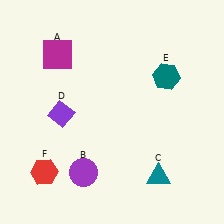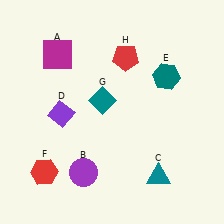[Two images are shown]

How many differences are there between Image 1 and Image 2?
There are 2 differences between the two images.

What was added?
A teal diamond (G), a red pentagon (H) were added in Image 2.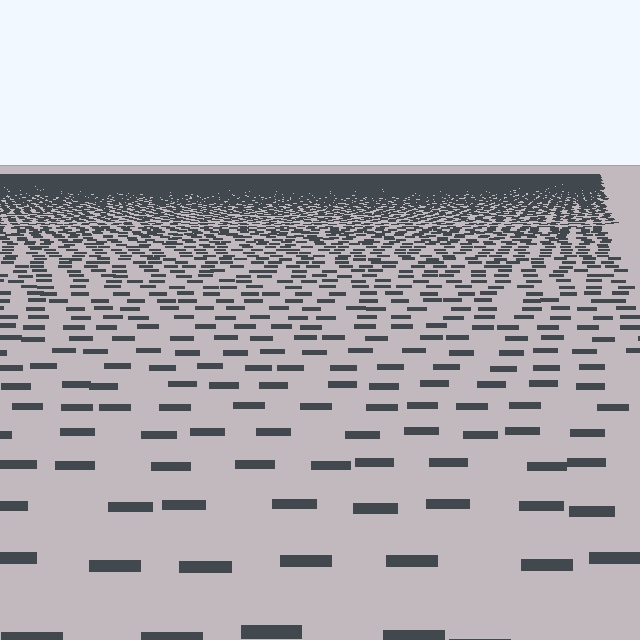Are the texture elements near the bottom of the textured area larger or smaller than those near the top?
Larger. Near the bottom, elements are closer to the viewer and appear at a bigger on-screen size.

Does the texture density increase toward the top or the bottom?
Density increases toward the top.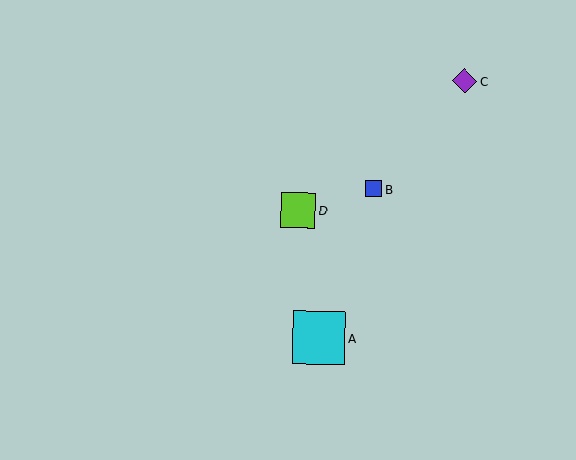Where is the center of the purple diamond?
The center of the purple diamond is at (465, 81).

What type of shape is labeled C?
Shape C is a purple diamond.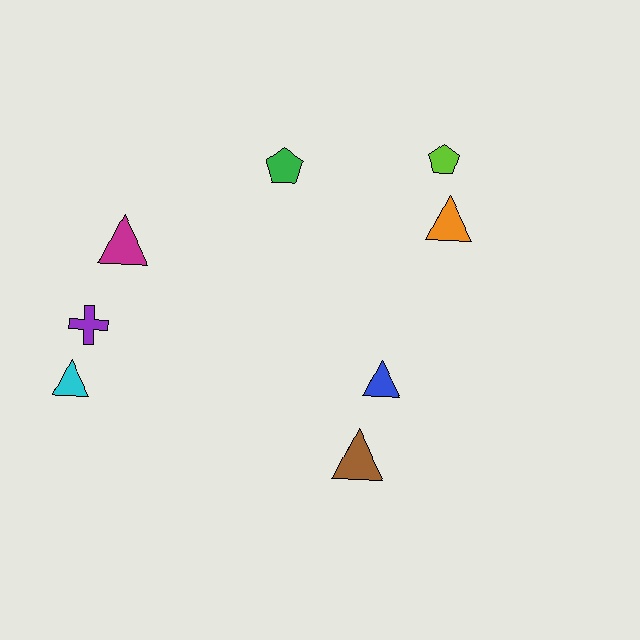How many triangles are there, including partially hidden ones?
There are 5 triangles.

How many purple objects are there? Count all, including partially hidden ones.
There is 1 purple object.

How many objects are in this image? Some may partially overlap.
There are 8 objects.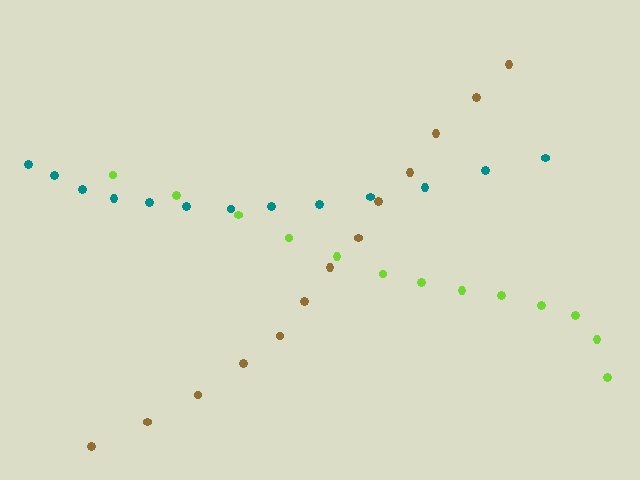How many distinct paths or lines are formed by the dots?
There are 3 distinct paths.